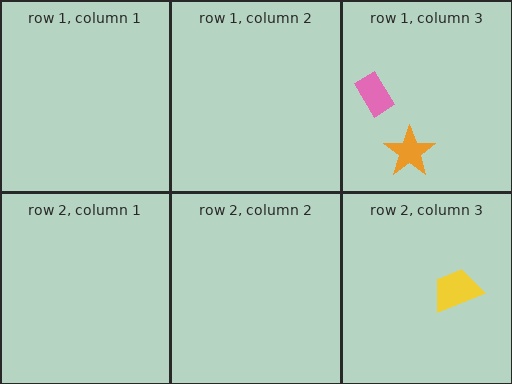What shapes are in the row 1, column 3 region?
The pink rectangle, the orange star.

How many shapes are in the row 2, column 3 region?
1.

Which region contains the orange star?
The row 1, column 3 region.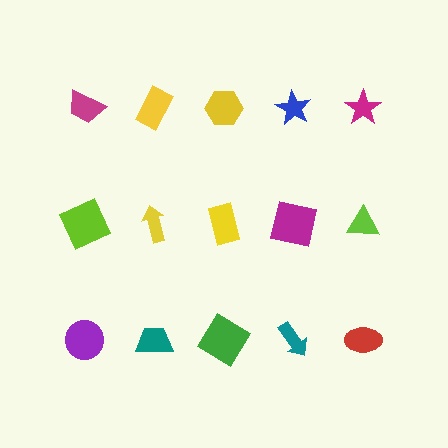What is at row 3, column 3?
A green diamond.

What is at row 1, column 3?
A yellow hexagon.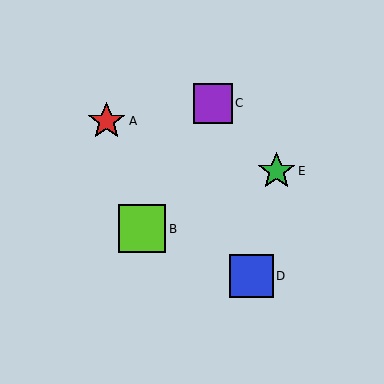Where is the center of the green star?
The center of the green star is at (276, 171).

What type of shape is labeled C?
Shape C is a purple square.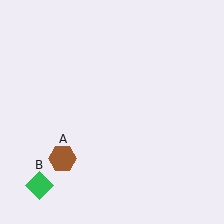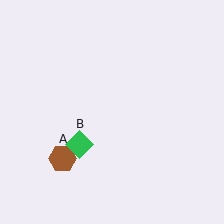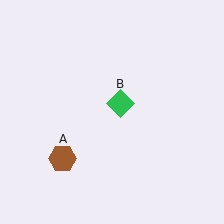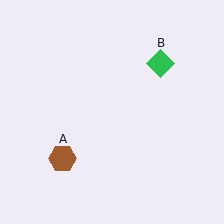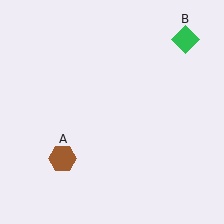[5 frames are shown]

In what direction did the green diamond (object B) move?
The green diamond (object B) moved up and to the right.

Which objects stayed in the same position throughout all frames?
Brown hexagon (object A) remained stationary.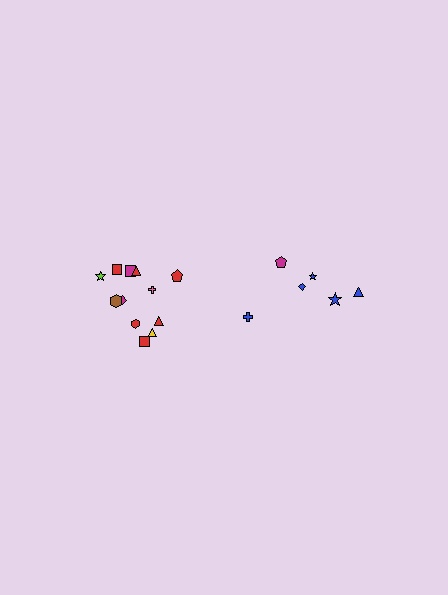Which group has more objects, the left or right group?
The left group.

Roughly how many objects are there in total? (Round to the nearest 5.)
Roughly 20 objects in total.